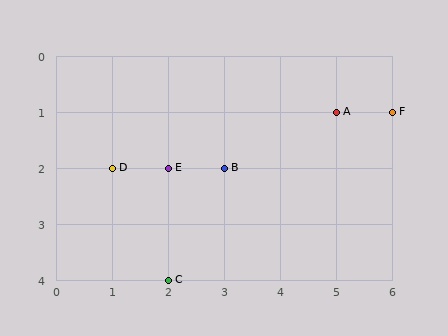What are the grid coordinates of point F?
Point F is at grid coordinates (6, 1).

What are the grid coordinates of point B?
Point B is at grid coordinates (3, 2).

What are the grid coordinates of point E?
Point E is at grid coordinates (2, 2).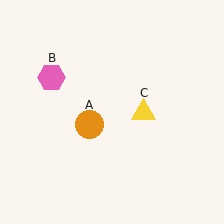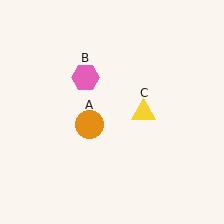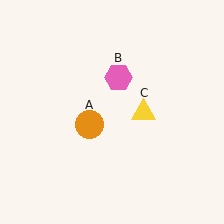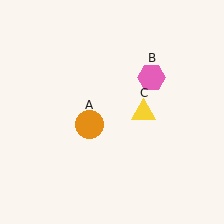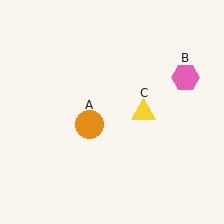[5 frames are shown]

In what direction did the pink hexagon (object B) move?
The pink hexagon (object B) moved right.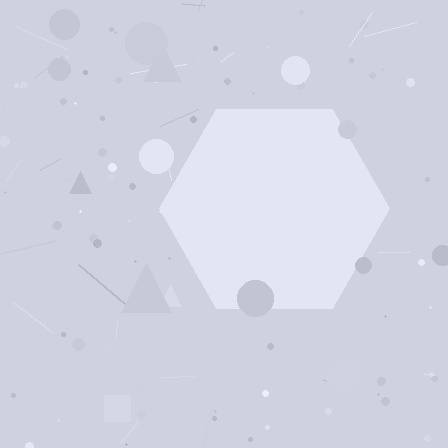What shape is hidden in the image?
A hexagon is hidden in the image.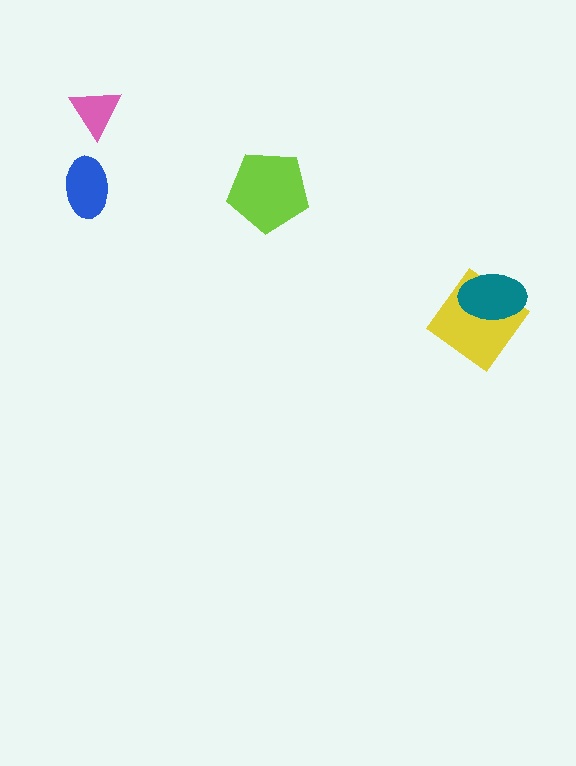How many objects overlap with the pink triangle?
0 objects overlap with the pink triangle.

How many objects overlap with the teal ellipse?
1 object overlaps with the teal ellipse.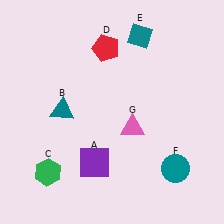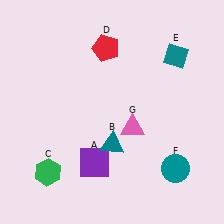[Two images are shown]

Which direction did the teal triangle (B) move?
The teal triangle (B) moved right.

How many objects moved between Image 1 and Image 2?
2 objects moved between the two images.